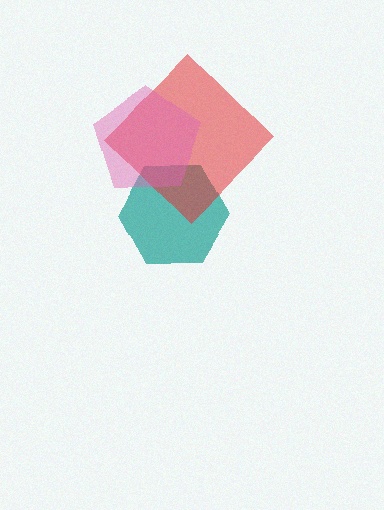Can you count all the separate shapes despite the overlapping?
Yes, there are 3 separate shapes.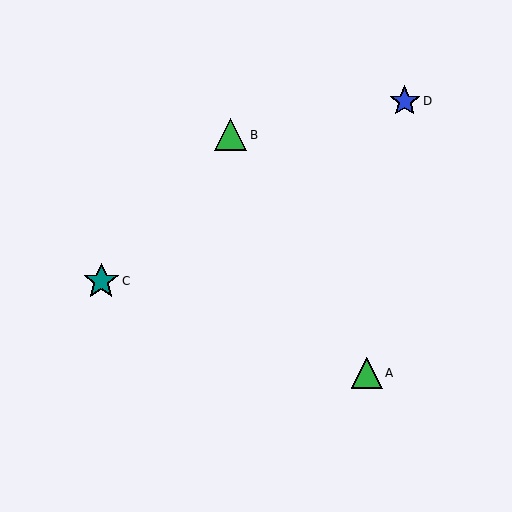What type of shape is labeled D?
Shape D is a blue star.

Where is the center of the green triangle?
The center of the green triangle is at (367, 373).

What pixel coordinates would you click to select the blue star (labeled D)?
Click at (405, 101) to select the blue star D.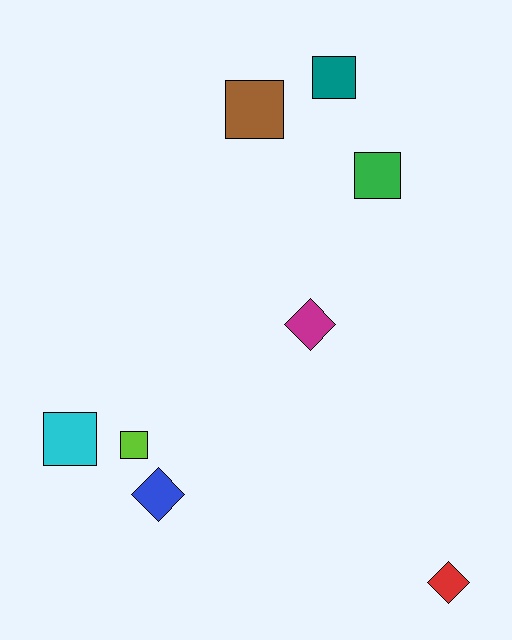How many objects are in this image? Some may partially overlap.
There are 8 objects.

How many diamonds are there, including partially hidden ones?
There are 3 diamonds.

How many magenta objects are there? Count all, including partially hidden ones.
There is 1 magenta object.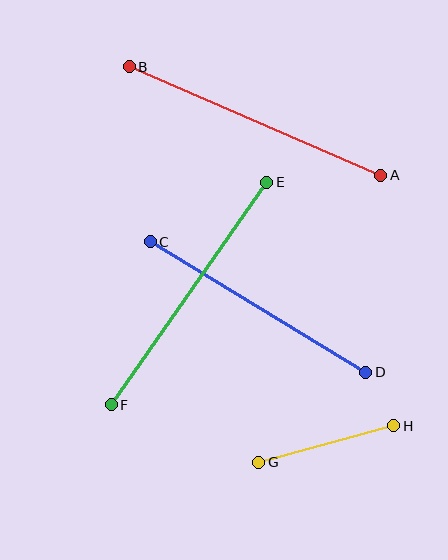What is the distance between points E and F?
The distance is approximately 271 pixels.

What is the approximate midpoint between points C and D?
The midpoint is at approximately (258, 307) pixels.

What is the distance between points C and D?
The distance is approximately 252 pixels.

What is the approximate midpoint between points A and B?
The midpoint is at approximately (255, 121) pixels.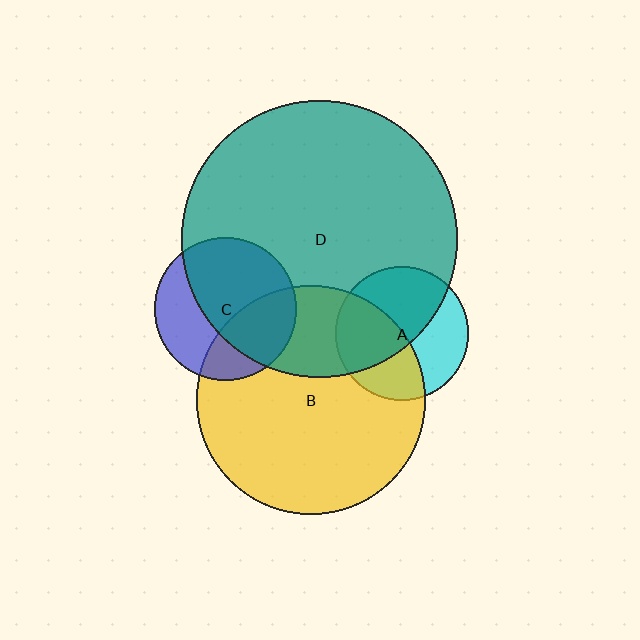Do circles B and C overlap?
Yes.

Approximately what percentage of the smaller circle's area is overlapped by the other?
Approximately 35%.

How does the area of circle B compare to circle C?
Approximately 2.6 times.